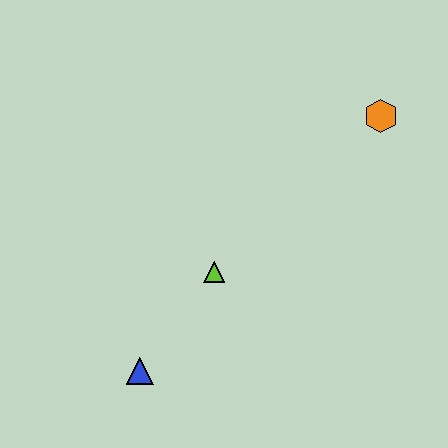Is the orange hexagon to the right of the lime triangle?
Yes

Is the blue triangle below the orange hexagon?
Yes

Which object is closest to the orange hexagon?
The lime triangle is closest to the orange hexagon.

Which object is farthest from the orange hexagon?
The blue triangle is farthest from the orange hexagon.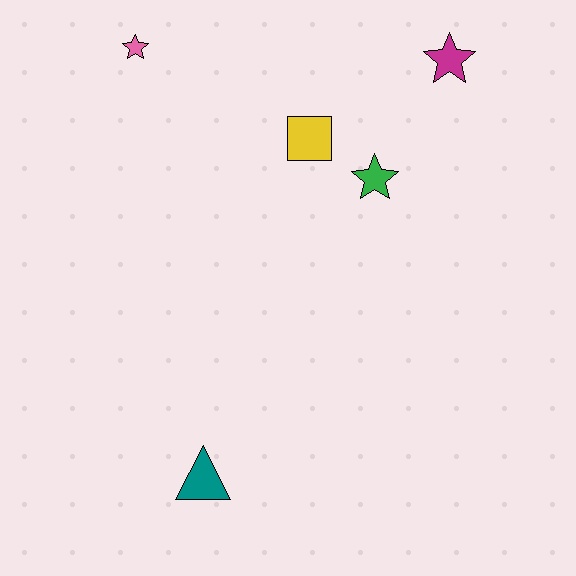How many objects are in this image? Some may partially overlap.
There are 5 objects.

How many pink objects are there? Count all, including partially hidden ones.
There is 1 pink object.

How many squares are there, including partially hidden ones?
There is 1 square.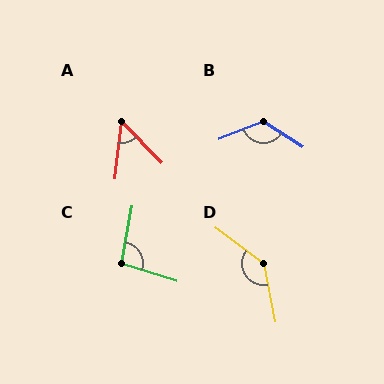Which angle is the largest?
D, at approximately 138 degrees.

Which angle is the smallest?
A, at approximately 51 degrees.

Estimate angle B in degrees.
Approximately 125 degrees.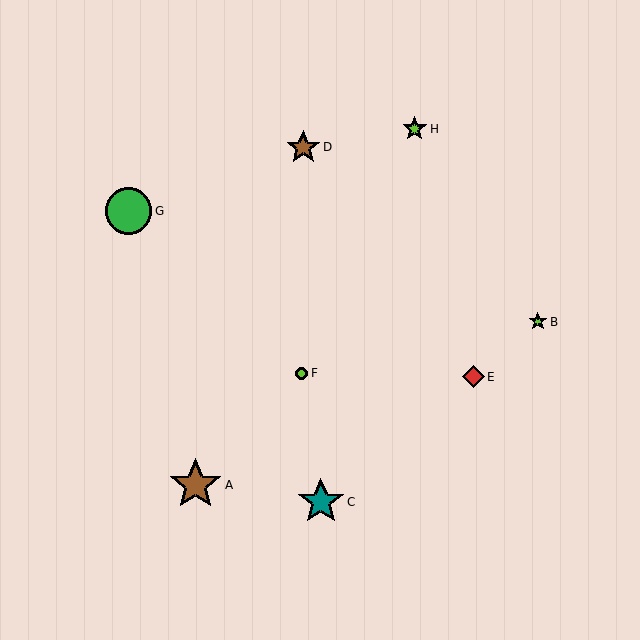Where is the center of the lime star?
The center of the lime star is at (415, 129).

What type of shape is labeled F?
Shape F is a lime circle.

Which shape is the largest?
The brown star (labeled A) is the largest.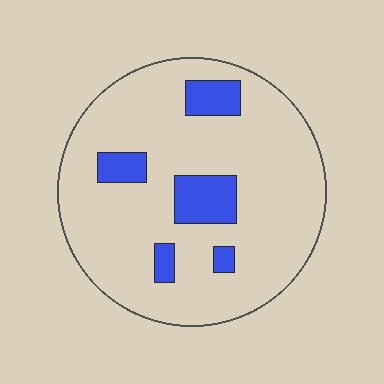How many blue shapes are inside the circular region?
5.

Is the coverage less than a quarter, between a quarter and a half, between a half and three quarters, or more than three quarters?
Less than a quarter.